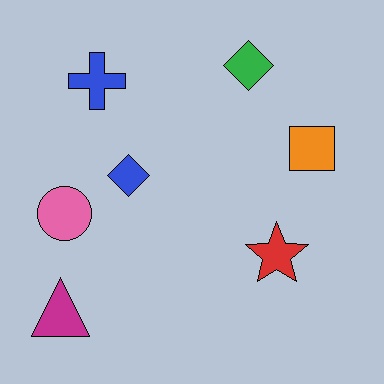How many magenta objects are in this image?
There is 1 magenta object.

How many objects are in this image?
There are 7 objects.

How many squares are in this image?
There is 1 square.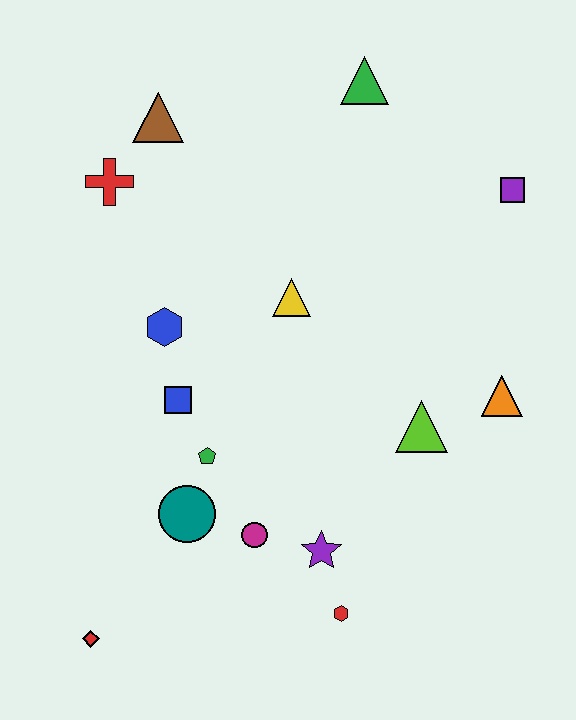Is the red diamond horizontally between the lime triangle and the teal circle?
No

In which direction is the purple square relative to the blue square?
The purple square is to the right of the blue square.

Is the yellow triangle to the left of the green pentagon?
No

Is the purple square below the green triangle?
Yes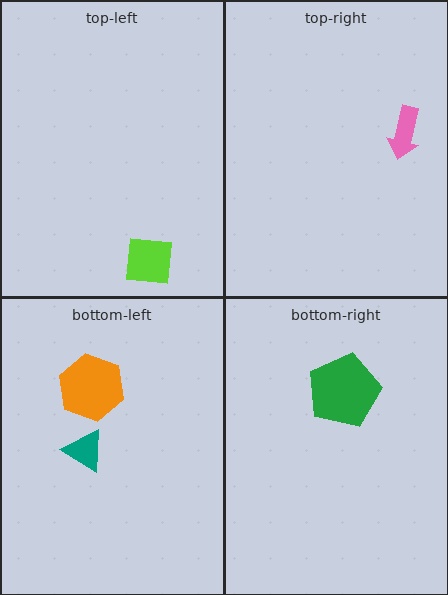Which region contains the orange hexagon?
The bottom-left region.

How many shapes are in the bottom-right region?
1.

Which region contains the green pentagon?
The bottom-right region.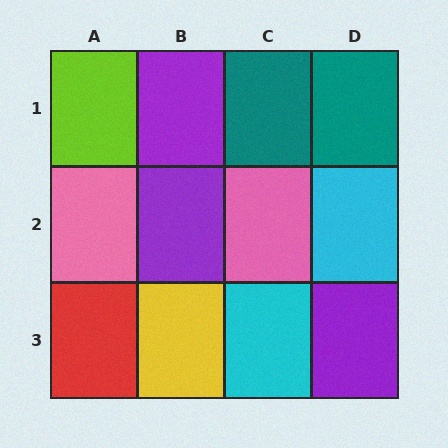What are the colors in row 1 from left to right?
Lime, purple, teal, teal.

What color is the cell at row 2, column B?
Purple.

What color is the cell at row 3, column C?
Cyan.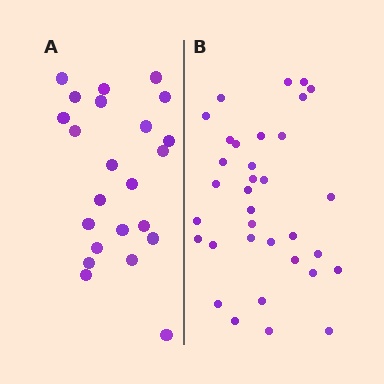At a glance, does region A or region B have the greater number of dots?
Region B (the right region) has more dots.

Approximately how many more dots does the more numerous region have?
Region B has roughly 12 or so more dots than region A.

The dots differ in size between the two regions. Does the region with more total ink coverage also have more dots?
No. Region A has more total ink coverage because its dots are larger, but region B actually contains more individual dots. Total area can be misleading — the number of items is what matters here.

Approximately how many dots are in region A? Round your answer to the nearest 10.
About 20 dots. (The exact count is 23, which rounds to 20.)